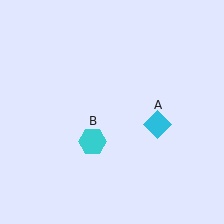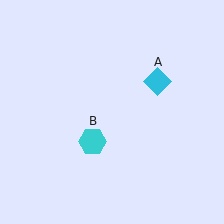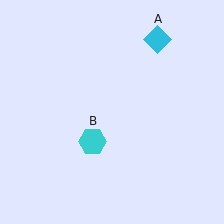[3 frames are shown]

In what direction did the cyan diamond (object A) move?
The cyan diamond (object A) moved up.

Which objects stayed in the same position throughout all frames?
Cyan hexagon (object B) remained stationary.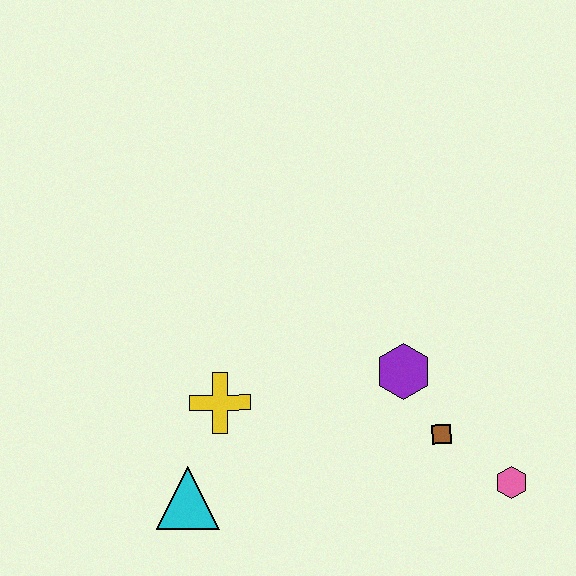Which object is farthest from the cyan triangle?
The pink hexagon is farthest from the cyan triangle.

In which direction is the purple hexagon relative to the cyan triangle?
The purple hexagon is to the right of the cyan triangle.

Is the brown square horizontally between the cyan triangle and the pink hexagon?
Yes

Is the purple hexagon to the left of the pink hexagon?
Yes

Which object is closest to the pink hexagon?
The brown square is closest to the pink hexagon.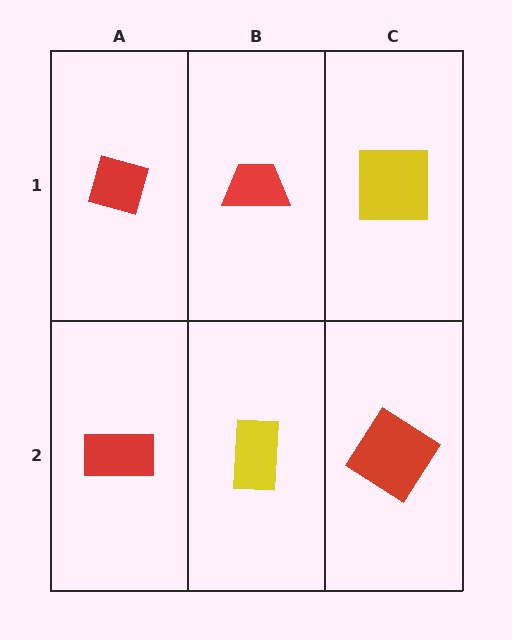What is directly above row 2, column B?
A red trapezoid.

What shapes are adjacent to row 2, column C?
A yellow square (row 1, column C), a yellow rectangle (row 2, column B).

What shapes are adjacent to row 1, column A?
A red rectangle (row 2, column A), a red trapezoid (row 1, column B).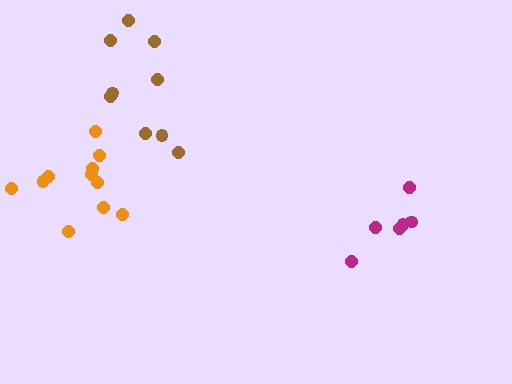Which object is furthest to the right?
The magenta cluster is rightmost.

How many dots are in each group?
Group 1: 6 dots, Group 2: 9 dots, Group 3: 11 dots (26 total).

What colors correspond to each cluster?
The clusters are colored: magenta, brown, orange.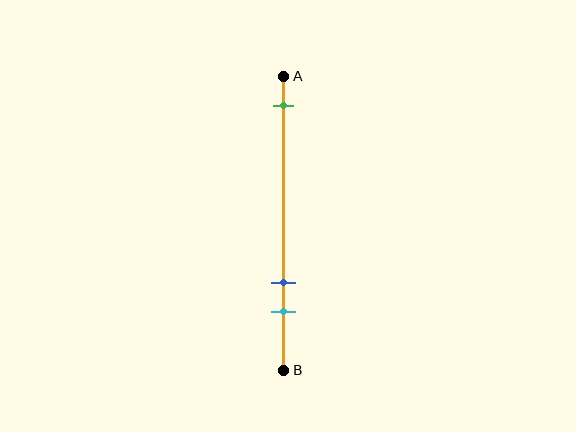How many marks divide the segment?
There are 3 marks dividing the segment.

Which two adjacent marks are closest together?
The blue and cyan marks are the closest adjacent pair.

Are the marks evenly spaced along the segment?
No, the marks are not evenly spaced.